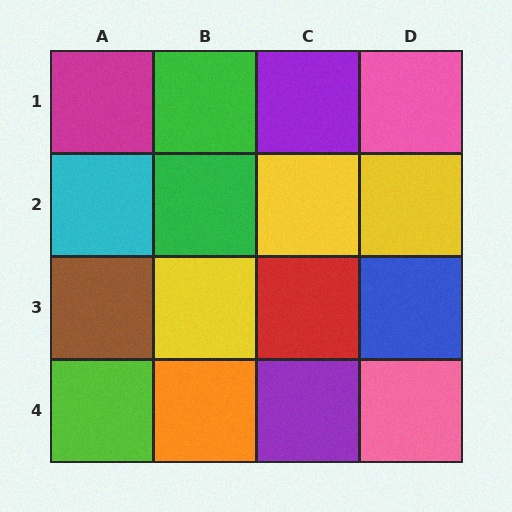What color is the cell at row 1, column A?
Magenta.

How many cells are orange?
1 cell is orange.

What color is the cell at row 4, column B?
Orange.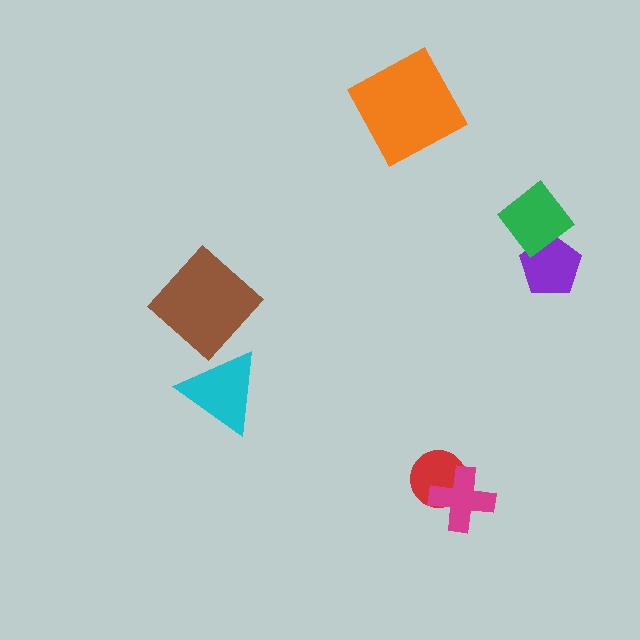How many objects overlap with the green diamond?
1 object overlaps with the green diamond.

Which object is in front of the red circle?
The magenta cross is in front of the red circle.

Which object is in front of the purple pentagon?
The green diamond is in front of the purple pentagon.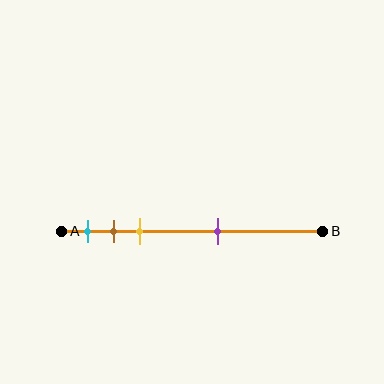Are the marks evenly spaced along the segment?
No, the marks are not evenly spaced.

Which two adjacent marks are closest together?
The brown and yellow marks are the closest adjacent pair.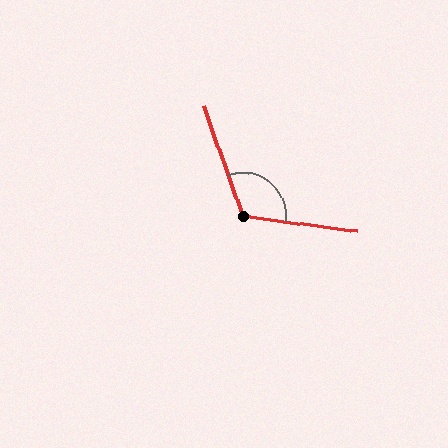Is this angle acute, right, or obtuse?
It is obtuse.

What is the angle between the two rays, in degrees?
Approximately 117 degrees.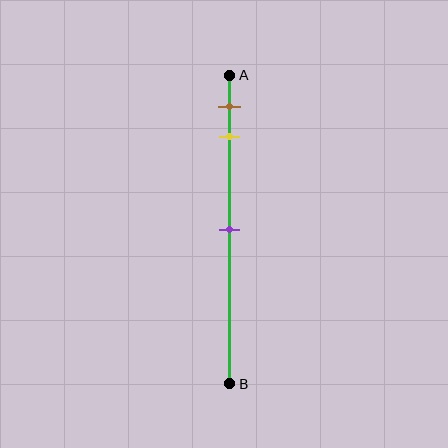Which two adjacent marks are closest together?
The brown and yellow marks are the closest adjacent pair.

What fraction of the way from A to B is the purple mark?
The purple mark is approximately 50% (0.5) of the way from A to B.